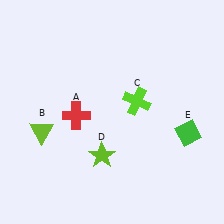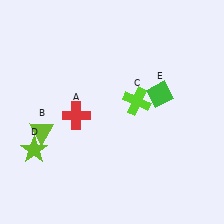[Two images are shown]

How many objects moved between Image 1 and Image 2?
2 objects moved between the two images.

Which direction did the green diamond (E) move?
The green diamond (E) moved up.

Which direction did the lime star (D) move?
The lime star (D) moved left.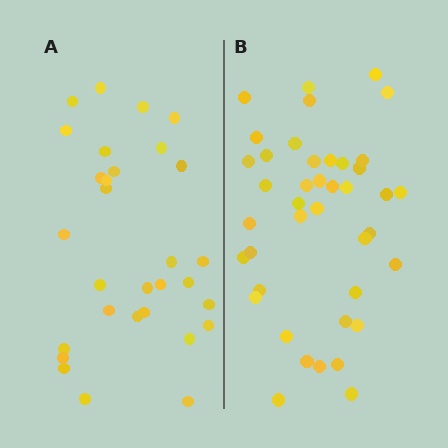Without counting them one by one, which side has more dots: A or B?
Region B (the right region) has more dots.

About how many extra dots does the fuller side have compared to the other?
Region B has roughly 12 or so more dots than region A.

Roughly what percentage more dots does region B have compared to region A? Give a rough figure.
About 35% more.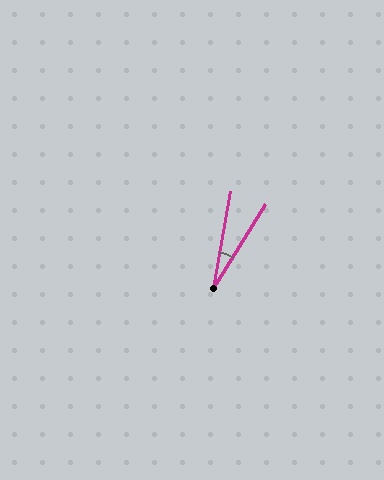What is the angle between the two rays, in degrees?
Approximately 22 degrees.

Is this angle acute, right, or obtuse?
It is acute.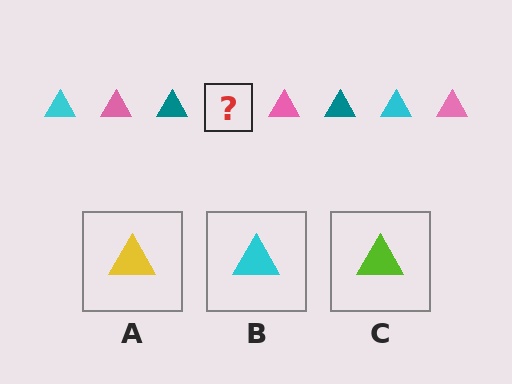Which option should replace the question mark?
Option B.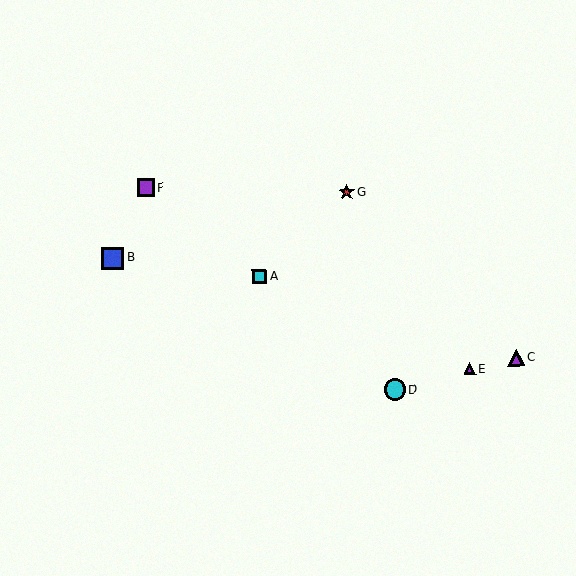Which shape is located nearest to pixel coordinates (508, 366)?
The purple triangle (labeled C) at (516, 358) is nearest to that location.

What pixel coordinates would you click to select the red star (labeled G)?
Click at (347, 192) to select the red star G.